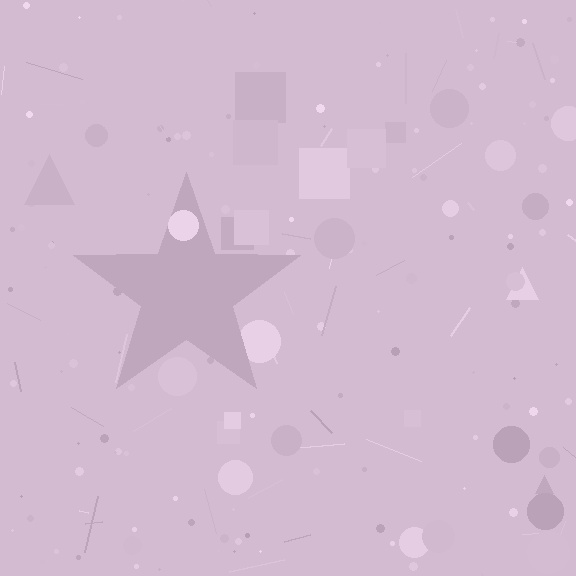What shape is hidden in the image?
A star is hidden in the image.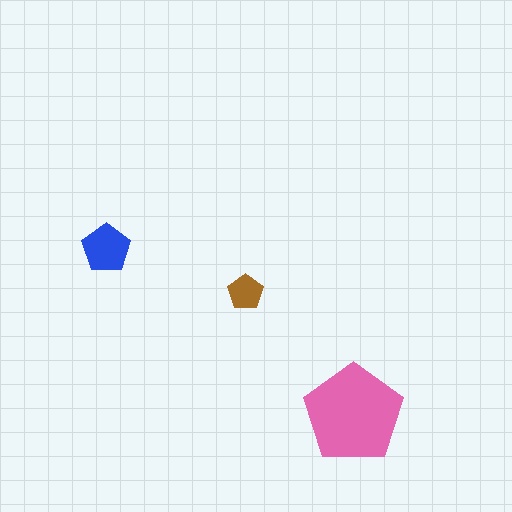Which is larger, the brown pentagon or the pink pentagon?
The pink one.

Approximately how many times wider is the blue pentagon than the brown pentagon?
About 1.5 times wider.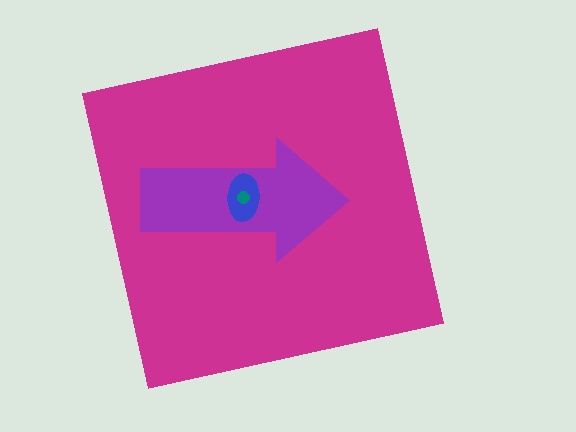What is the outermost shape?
The magenta square.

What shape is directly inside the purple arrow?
The blue ellipse.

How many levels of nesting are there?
4.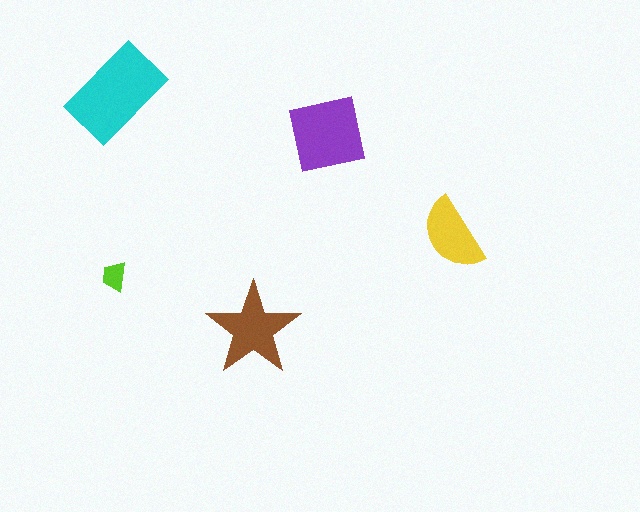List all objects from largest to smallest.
The cyan rectangle, the purple square, the brown star, the yellow semicircle, the lime trapezoid.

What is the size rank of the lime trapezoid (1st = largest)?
5th.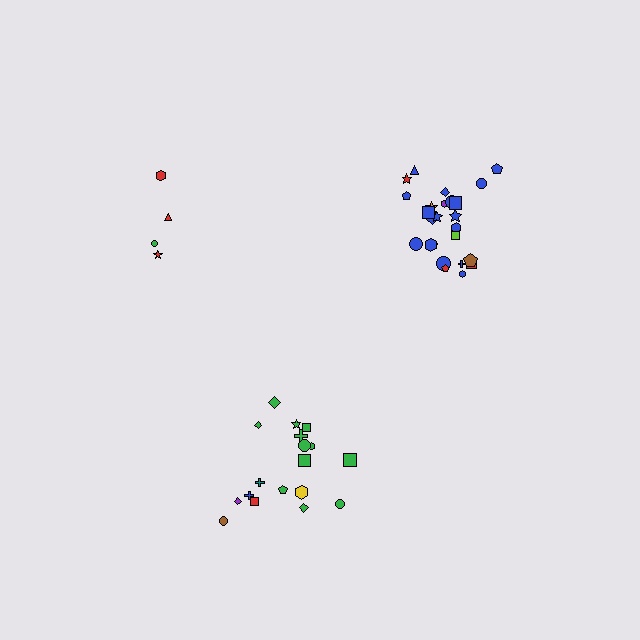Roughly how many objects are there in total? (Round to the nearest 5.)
Roughly 45 objects in total.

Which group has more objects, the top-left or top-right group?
The top-right group.